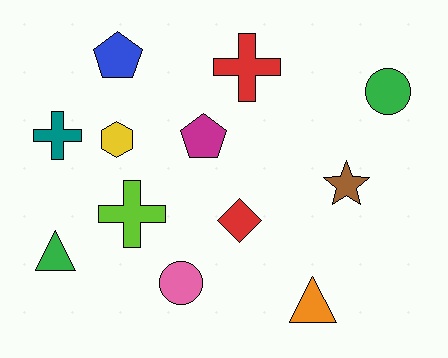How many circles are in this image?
There are 2 circles.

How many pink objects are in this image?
There is 1 pink object.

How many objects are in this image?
There are 12 objects.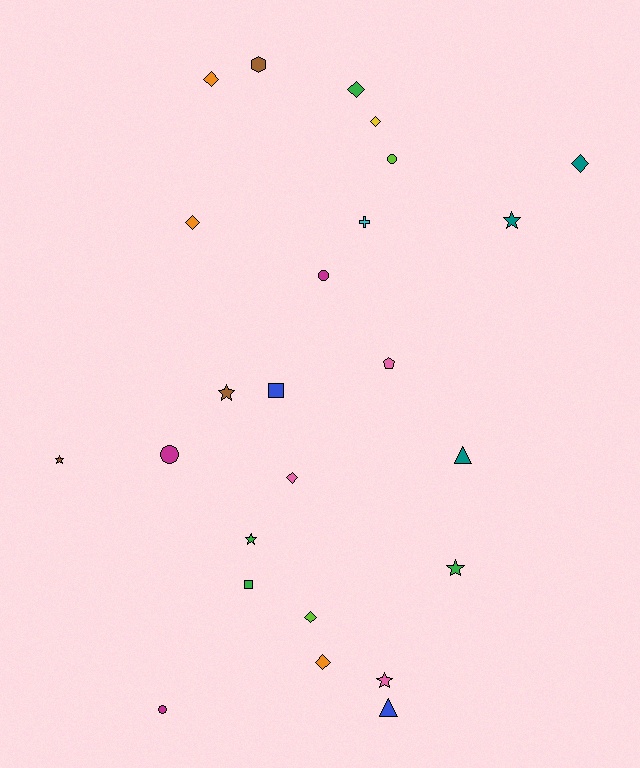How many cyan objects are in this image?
There is 1 cyan object.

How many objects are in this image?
There are 25 objects.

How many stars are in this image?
There are 6 stars.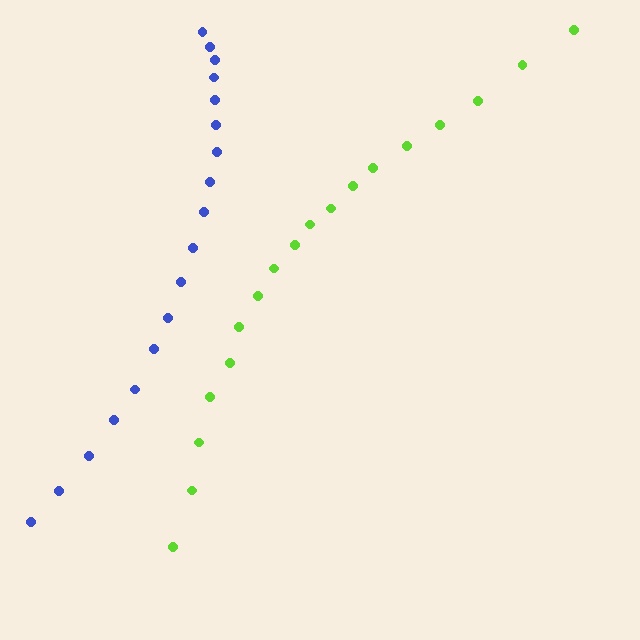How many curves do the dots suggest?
There are 2 distinct paths.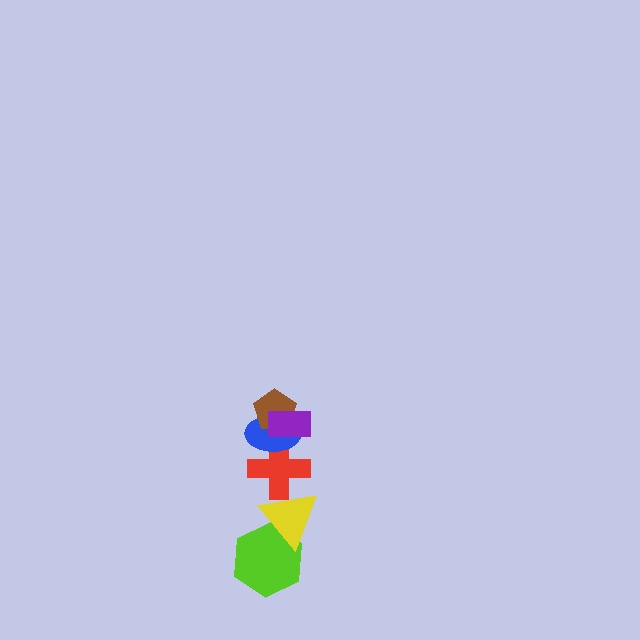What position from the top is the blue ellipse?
The blue ellipse is 3rd from the top.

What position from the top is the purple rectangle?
The purple rectangle is 1st from the top.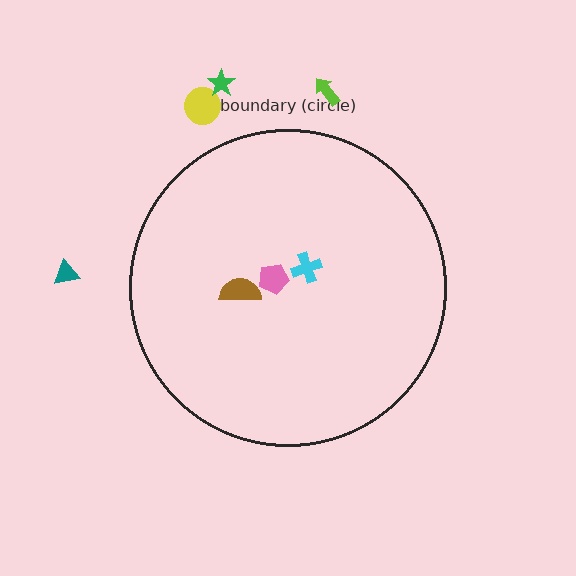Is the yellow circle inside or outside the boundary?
Outside.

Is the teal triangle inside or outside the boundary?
Outside.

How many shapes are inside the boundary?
3 inside, 4 outside.